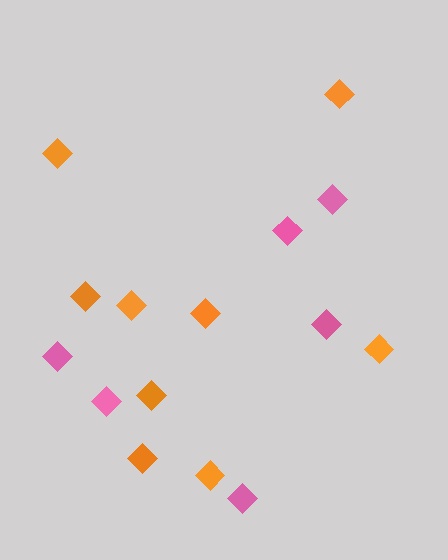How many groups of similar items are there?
There are 2 groups: one group of orange diamonds (9) and one group of pink diamonds (6).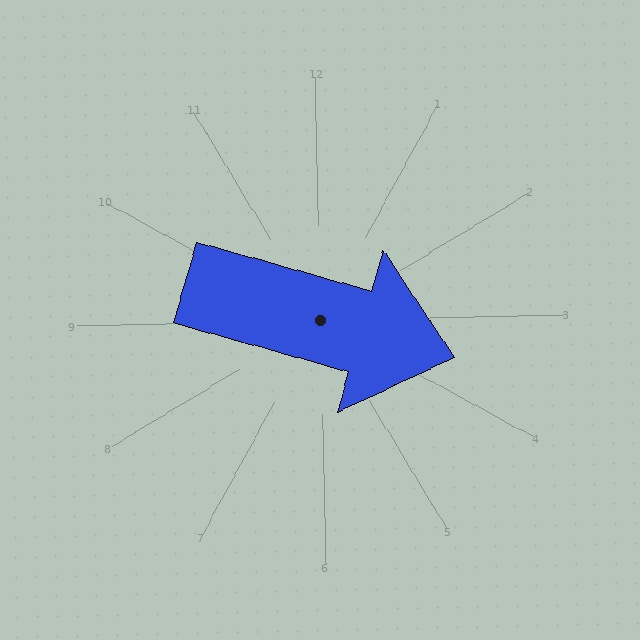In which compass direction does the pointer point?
East.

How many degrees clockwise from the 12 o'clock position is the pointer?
Approximately 107 degrees.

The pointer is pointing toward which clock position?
Roughly 4 o'clock.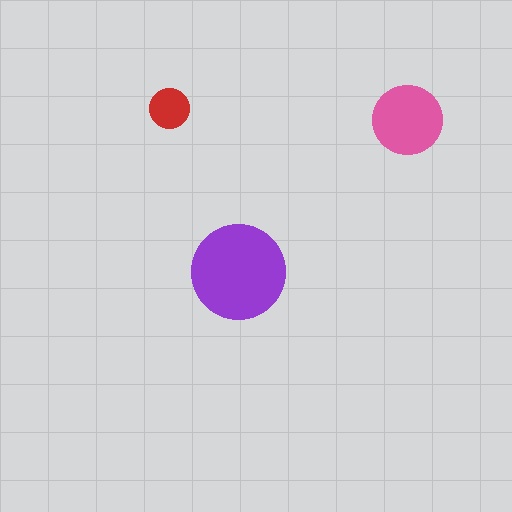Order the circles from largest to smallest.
the purple one, the pink one, the red one.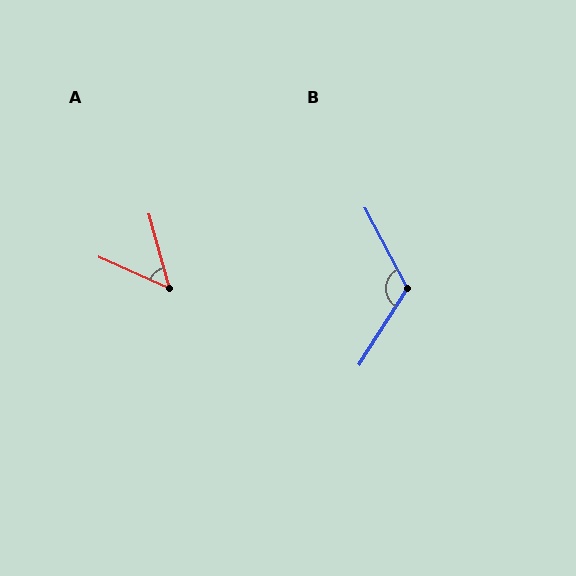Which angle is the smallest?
A, at approximately 50 degrees.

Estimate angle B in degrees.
Approximately 120 degrees.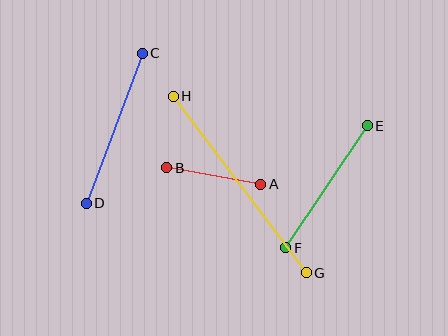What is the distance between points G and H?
The distance is approximately 221 pixels.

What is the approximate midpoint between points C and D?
The midpoint is at approximately (114, 128) pixels.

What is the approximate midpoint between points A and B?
The midpoint is at approximately (214, 176) pixels.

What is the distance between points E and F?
The distance is approximately 147 pixels.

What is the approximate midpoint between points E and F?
The midpoint is at approximately (326, 187) pixels.